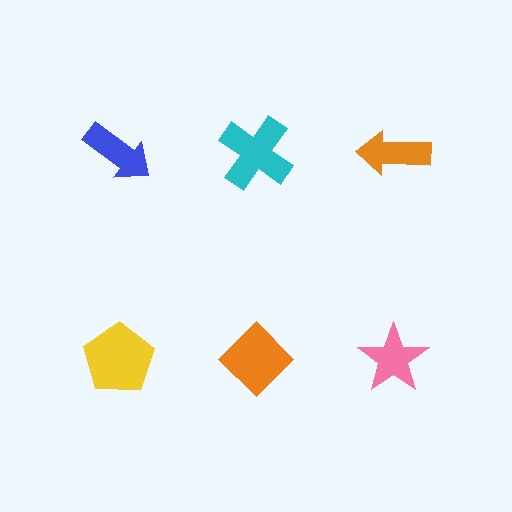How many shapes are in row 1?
3 shapes.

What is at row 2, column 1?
A yellow pentagon.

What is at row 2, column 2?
An orange diamond.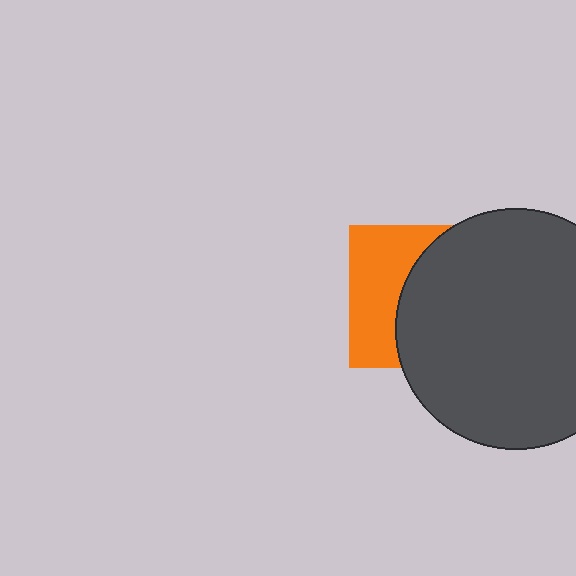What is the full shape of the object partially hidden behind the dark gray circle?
The partially hidden object is an orange square.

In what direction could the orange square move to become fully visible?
The orange square could move left. That would shift it out from behind the dark gray circle entirely.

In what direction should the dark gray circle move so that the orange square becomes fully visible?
The dark gray circle should move right. That is the shortest direction to clear the overlap and leave the orange square fully visible.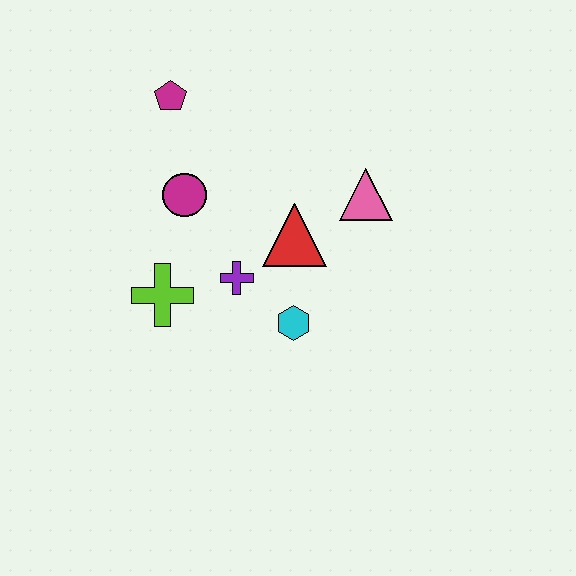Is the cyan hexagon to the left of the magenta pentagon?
No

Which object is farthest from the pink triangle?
The lime cross is farthest from the pink triangle.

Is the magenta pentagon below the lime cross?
No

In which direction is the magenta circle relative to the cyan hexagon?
The magenta circle is above the cyan hexagon.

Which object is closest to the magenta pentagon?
The magenta circle is closest to the magenta pentagon.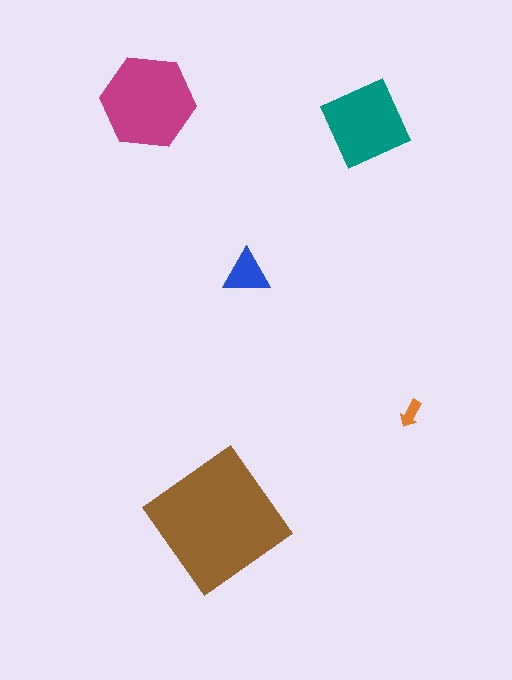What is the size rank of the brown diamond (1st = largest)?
1st.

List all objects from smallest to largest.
The orange arrow, the blue triangle, the teal diamond, the magenta hexagon, the brown diamond.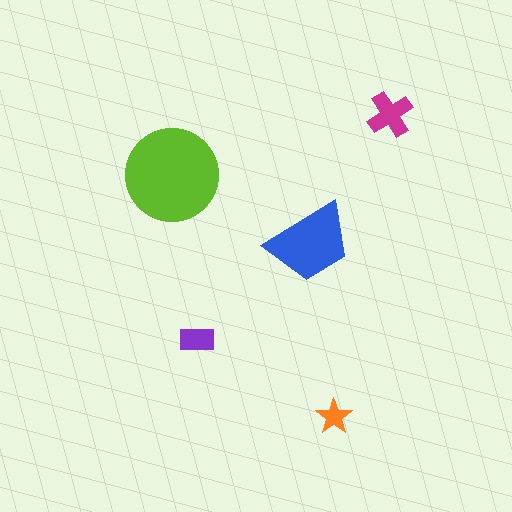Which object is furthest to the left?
The lime circle is leftmost.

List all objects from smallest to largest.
The orange star, the purple rectangle, the magenta cross, the blue trapezoid, the lime circle.